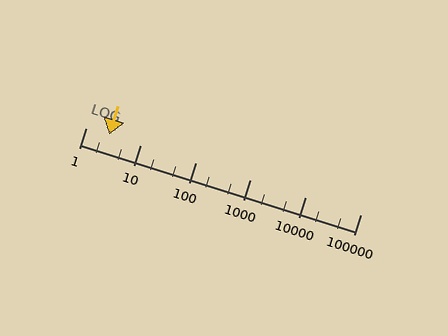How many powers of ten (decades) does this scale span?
The scale spans 5 decades, from 1 to 100000.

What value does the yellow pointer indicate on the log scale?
The pointer indicates approximately 2.7.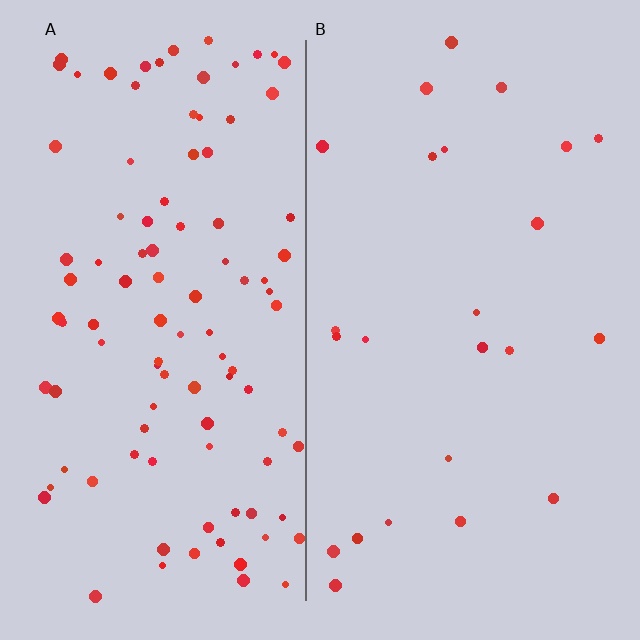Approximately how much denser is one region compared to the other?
Approximately 4.2× — region A over region B.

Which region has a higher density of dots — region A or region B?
A (the left).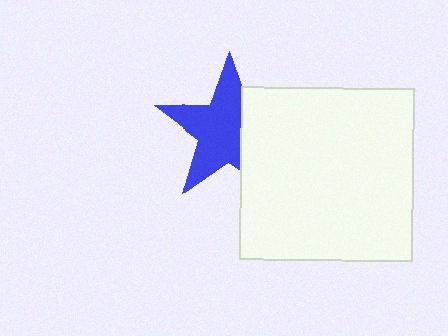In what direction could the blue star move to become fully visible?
The blue star could move left. That would shift it out from behind the white square entirely.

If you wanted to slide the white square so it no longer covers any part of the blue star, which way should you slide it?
Slide it right — that is the most direct way to separate the two shapes.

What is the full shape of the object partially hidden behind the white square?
The partially hidden object is a blue star.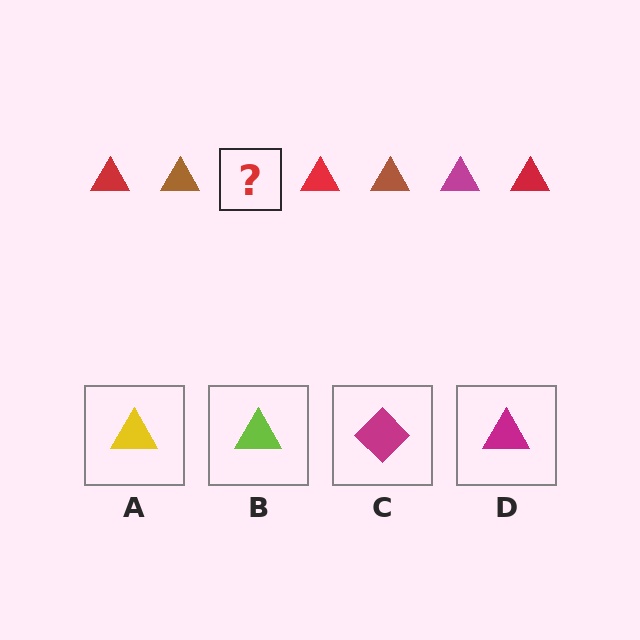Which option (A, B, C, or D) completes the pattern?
D.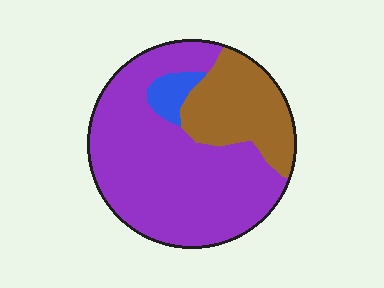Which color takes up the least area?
Blue, at roughly 5%.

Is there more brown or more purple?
Purple.